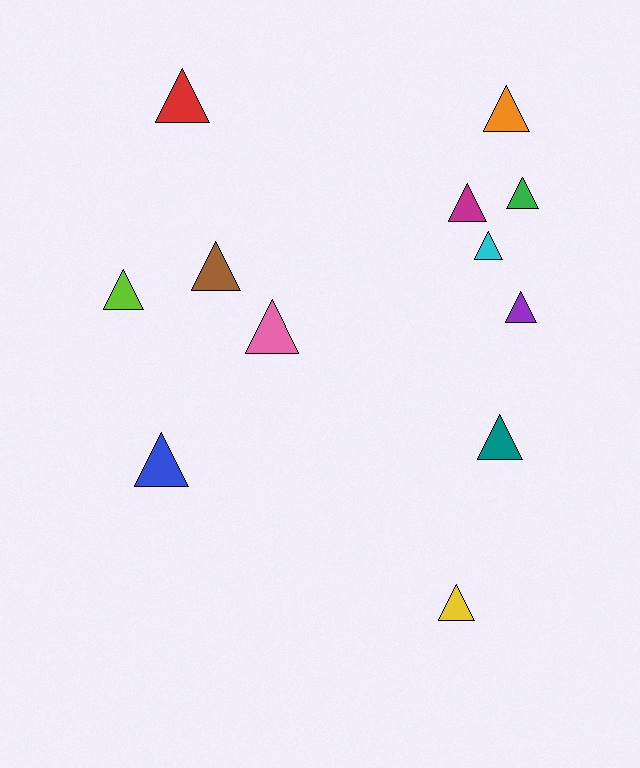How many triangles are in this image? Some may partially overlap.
There are 12 triangles.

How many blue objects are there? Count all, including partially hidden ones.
There is 1 blue object.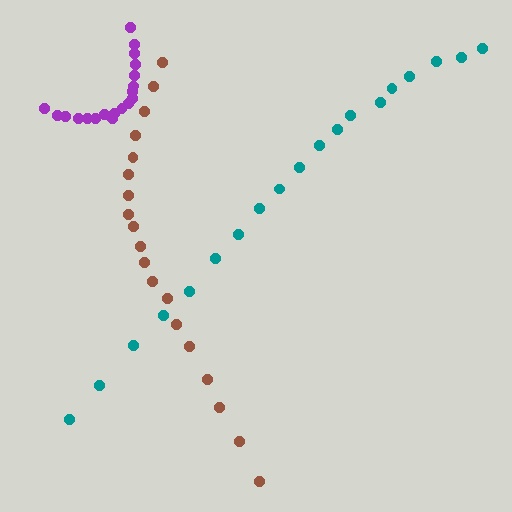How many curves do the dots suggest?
There are 3 distinct paths.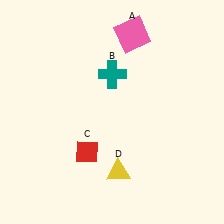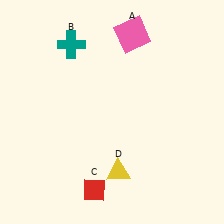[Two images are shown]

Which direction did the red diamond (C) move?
The red diamond (C) moved down.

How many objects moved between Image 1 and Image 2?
2 objects moved between the two images.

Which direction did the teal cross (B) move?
The teal cross (B) moved left.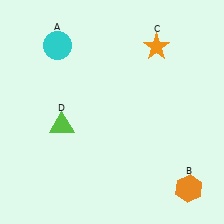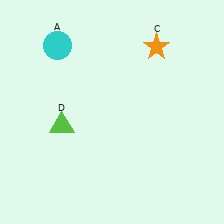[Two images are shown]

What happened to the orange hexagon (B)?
The orange hexagon (B) was removed in Image 2. It was in the bottom-right area of Image 1.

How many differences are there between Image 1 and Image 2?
There is 1 difference between the two images.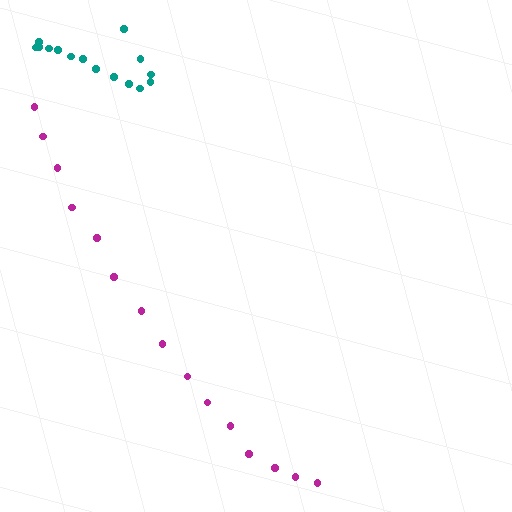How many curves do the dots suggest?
There are 2 distinct paths.